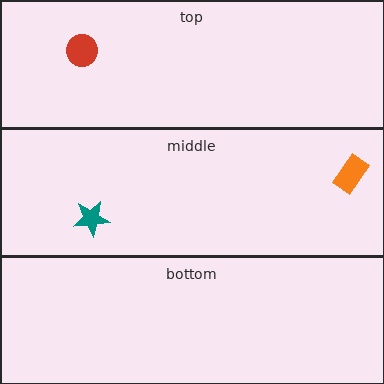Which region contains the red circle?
The top region.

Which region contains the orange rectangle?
The middle region.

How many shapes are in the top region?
1.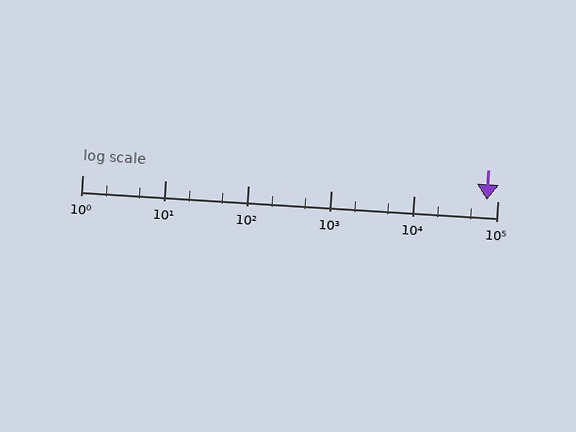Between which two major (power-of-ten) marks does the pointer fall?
The pointer is between 10000 and 100000.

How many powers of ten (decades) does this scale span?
The scale spans 5 decades, from 1 to 100000.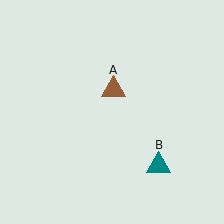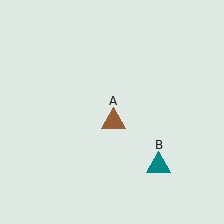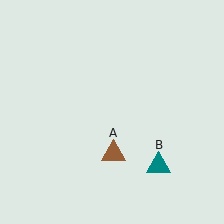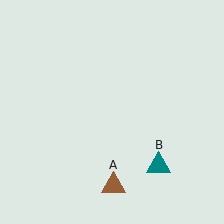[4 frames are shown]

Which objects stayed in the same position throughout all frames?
Teal triangle (object B) remained stationary.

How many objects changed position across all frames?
1 object changed position: brown triangle (object A).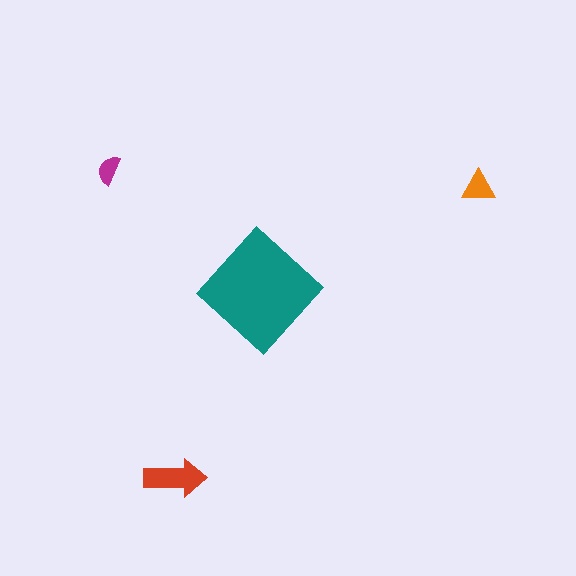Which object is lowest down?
The red arrow is bottommost.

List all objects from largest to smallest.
The teal diamond, the red arrow, the orange triangle, the magenta semicircle.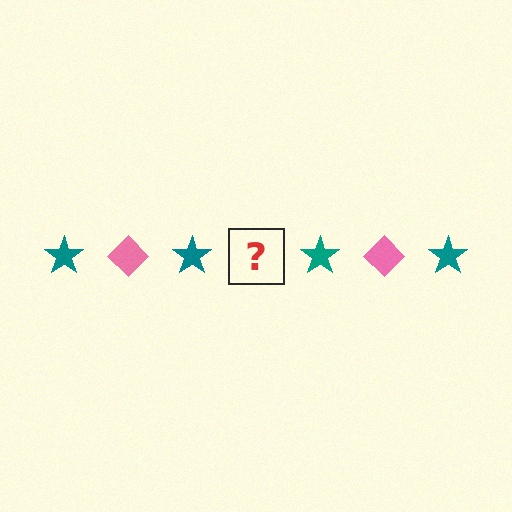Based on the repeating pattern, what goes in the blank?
The blank should be a pink diamond.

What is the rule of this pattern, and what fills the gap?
The rule is that the pattern alternates between teal star and pink diamond. The gap should be filled with a pink diamond.